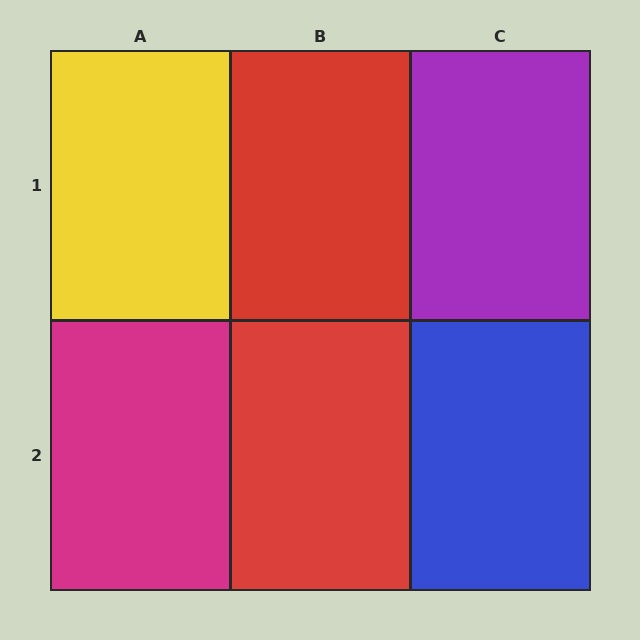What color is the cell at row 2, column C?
Blue.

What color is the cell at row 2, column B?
Red.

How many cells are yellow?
1 cell is yellow.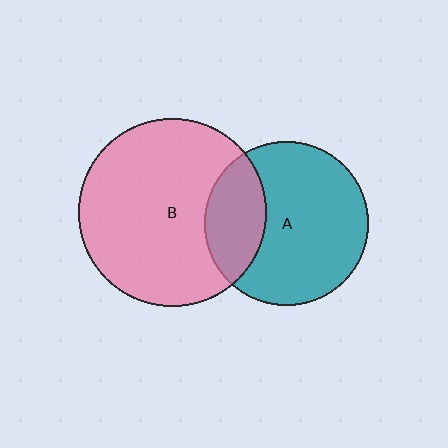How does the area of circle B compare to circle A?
Approximately 1.3 times.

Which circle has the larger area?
Circle B (pink).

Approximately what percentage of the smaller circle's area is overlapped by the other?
Approximately 25%.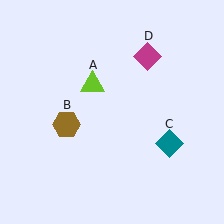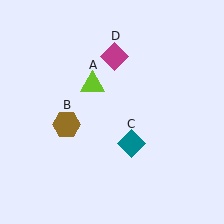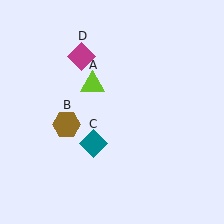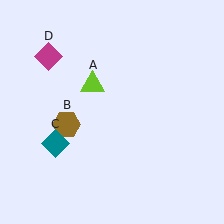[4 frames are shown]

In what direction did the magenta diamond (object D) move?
The magenta diamond (object D) moved left.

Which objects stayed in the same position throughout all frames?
Lime triangle (object A) and brown hexagon (object B) remained stationary.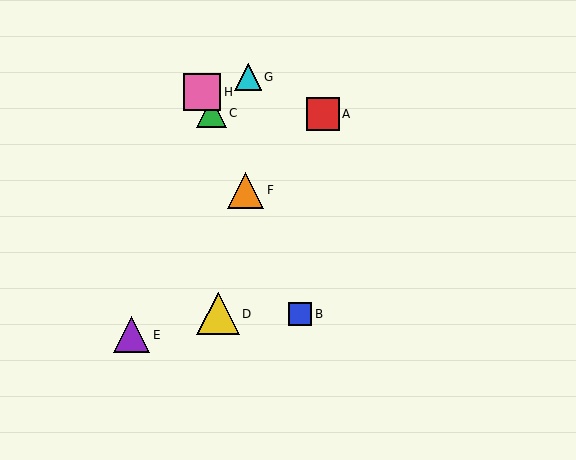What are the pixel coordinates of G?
Object G is at (248, 77).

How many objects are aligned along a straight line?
4 objects (B, C, F, H) are aligned along a straight line.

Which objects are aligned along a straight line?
Objects B, C, F, H are aligned along a straight line.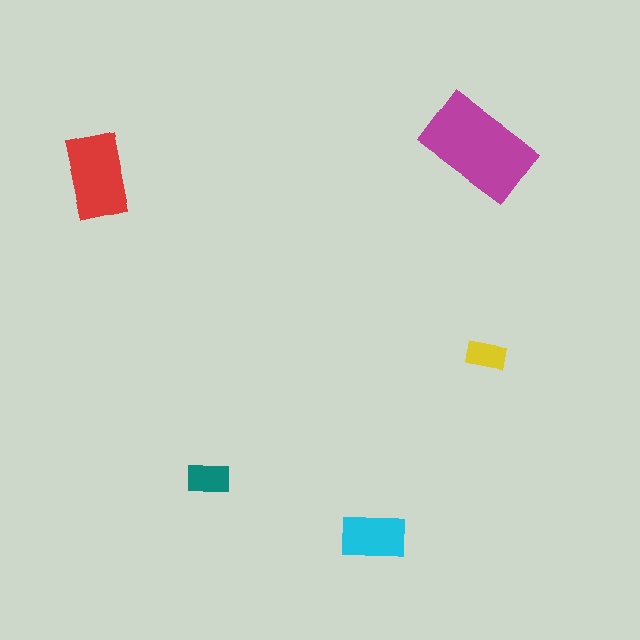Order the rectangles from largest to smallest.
the magenta one, the red one, the cyan one, the teal one, the yellow one.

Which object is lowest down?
The cyan rectangle is bottommost.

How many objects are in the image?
There are 5 objects in the image.